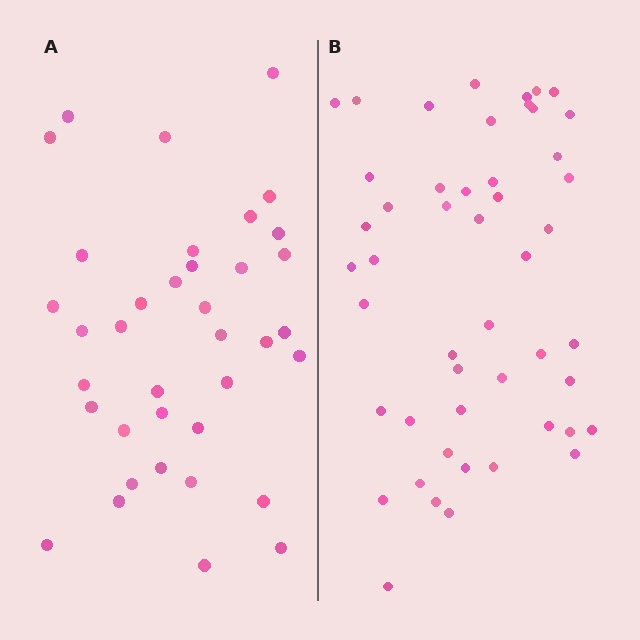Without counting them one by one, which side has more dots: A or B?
Region B (the right region) has more dots.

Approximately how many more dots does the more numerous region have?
Region B has roughly 12 or so more dots than region A.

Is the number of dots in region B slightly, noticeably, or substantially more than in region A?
Region B has noticeably more, but not dramatically so. The ratio is roughly 1.3 to 1.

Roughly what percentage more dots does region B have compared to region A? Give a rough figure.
About 30% more.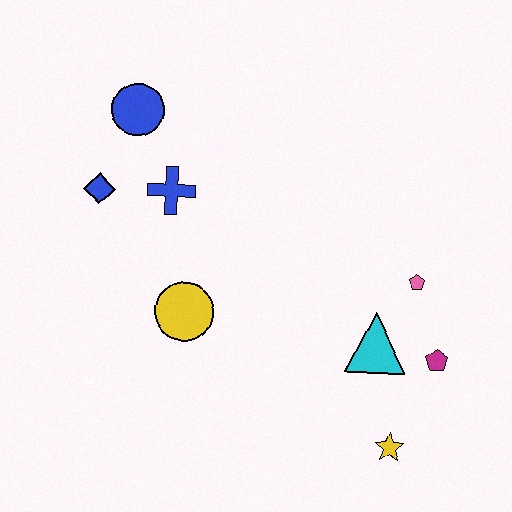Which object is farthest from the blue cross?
The yellow star is farthest from the blue cross.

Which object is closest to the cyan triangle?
The magenta pentagon is closest to the cyan triangle.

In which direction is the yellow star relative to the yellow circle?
The yellow star is to the right of the yellow circle.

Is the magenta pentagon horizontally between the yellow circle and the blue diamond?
No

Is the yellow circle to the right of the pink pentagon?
No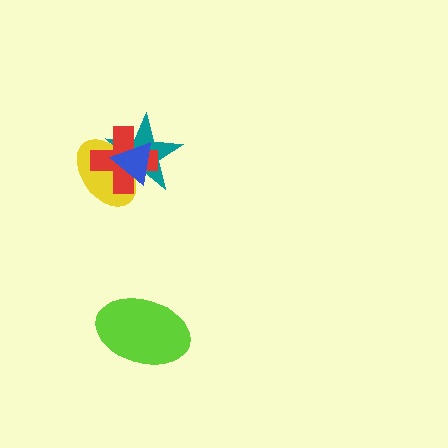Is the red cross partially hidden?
Yes, it is partially covered by another shape.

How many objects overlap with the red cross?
3 objects overlap with the red cross.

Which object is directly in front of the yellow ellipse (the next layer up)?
The red cross is directly in front of the yellow ellipse.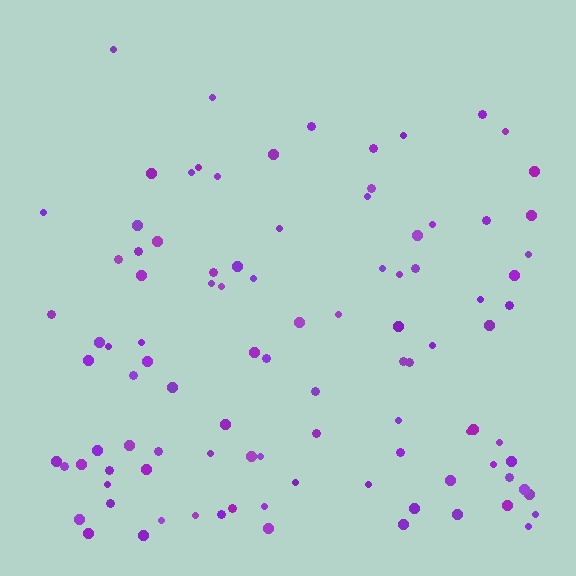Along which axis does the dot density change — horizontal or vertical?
Vertical.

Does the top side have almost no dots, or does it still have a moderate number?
Still a moderate number, just noticeably fewer than the bottom.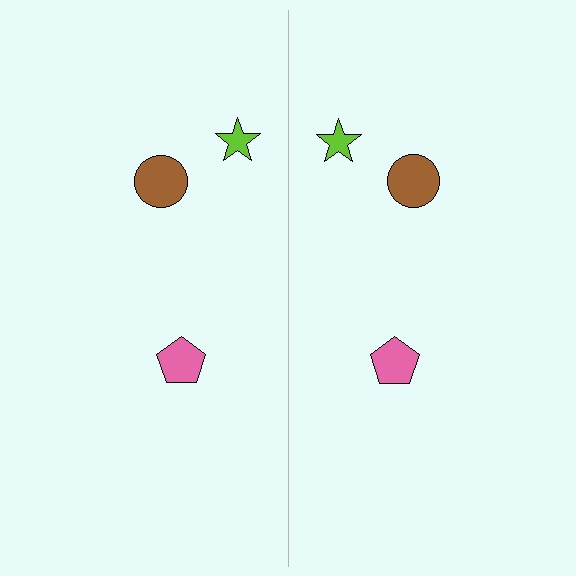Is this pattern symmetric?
Yes, this pattern has bilateral (reflection) symmetry.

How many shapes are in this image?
There are 6 shapes in this image.